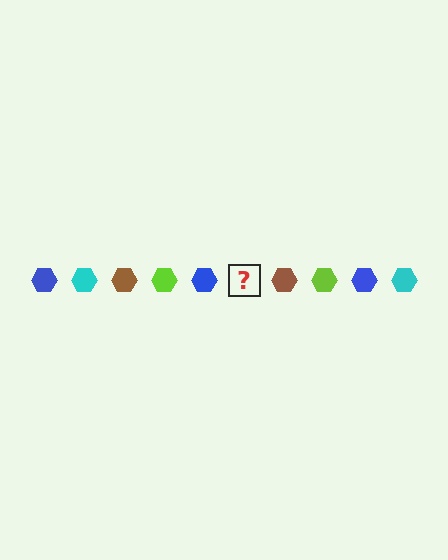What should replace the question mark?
The question mark should be replaced with a cyan hexagon.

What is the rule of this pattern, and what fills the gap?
The rule is that the pattern cycles through blue, cyan, brown, lime hexagons. The gap should be filled with a cyan hexagon.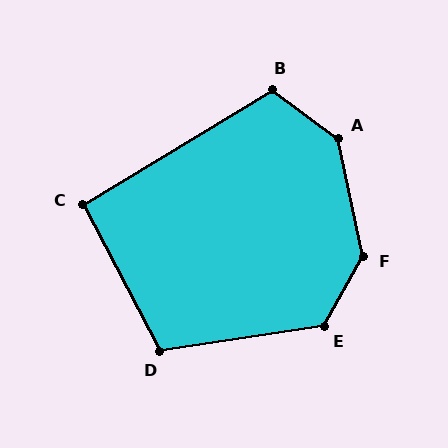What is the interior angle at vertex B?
Approximately 112 degrees (obtuse).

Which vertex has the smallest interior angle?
C, at approximately 93 degrees.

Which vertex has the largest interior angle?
F, at approximately 139 degrees.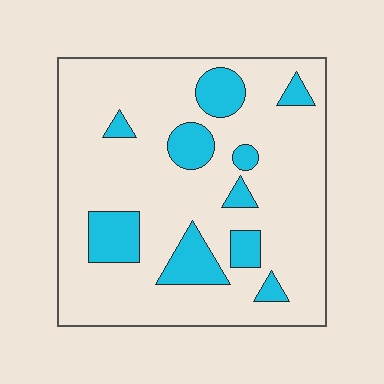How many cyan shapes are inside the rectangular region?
10.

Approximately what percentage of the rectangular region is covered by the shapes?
Approximately 20%.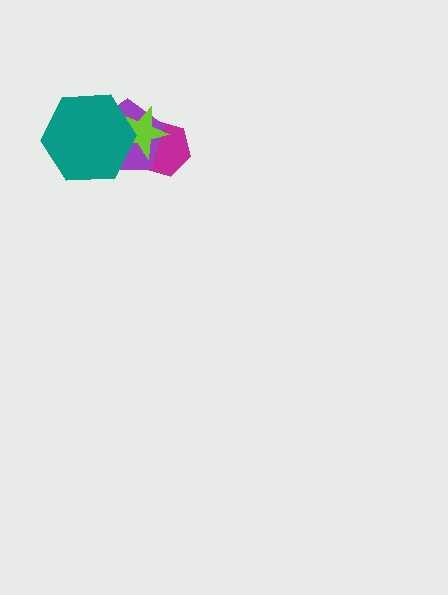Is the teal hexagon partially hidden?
No, no other shape covers it.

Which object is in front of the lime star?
The teal hexagon is in front of the lime star.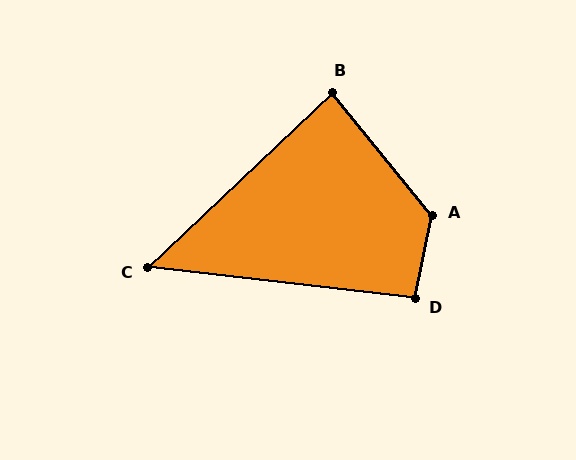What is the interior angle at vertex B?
Approximately 85 degrees (approximately right).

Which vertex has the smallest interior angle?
C, at approximately 50 degrees.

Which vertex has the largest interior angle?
A, at approximately 130 degrees.